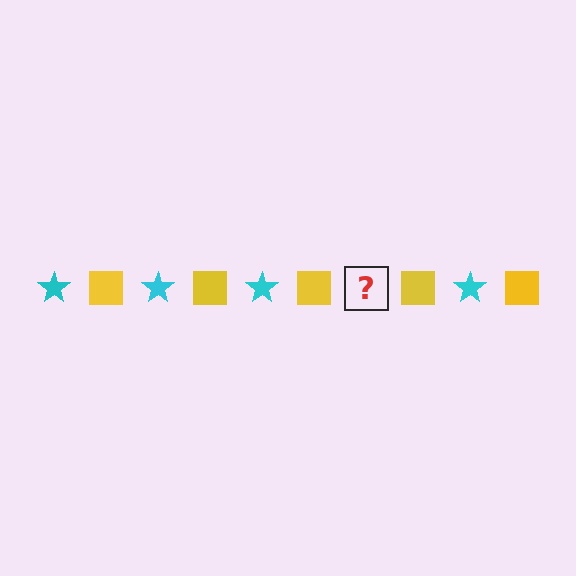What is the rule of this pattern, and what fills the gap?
The rule is that the pattern alternates between cyan star and yellow square. The gap should be filled with a cyan star.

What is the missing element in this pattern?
The missing element is a cyan star.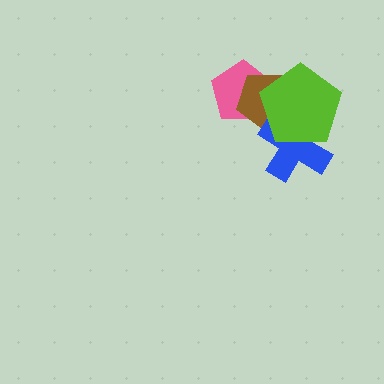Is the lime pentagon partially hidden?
No, no other shape covers it.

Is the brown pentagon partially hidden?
Yes, it is partially covered by another shape.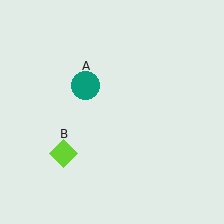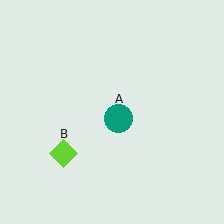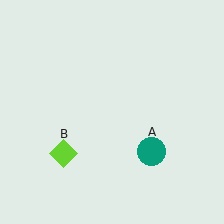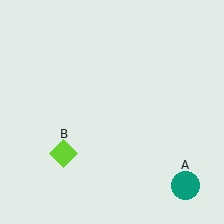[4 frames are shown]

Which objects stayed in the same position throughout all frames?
Lime diamond (object B) remained stationary.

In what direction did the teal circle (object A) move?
The teal circle (object A) moved down and to the right.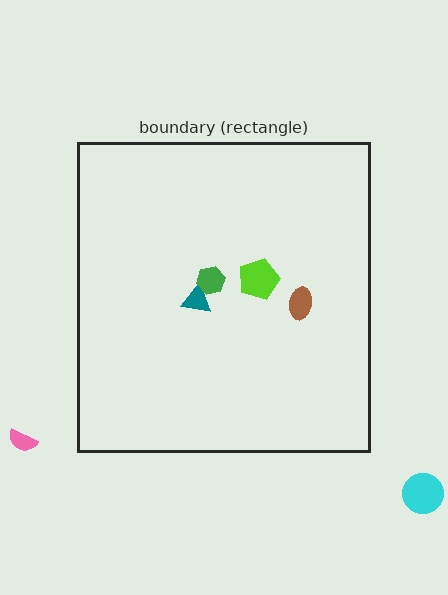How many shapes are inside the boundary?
4 inside, 2 outside.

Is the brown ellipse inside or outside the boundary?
Inside.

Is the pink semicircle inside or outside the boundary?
Outside.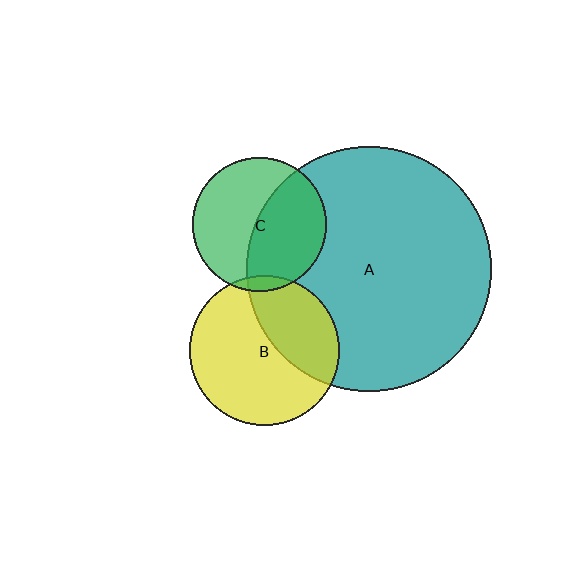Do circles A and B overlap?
Yes.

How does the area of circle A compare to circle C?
Approximately 3.3 times.